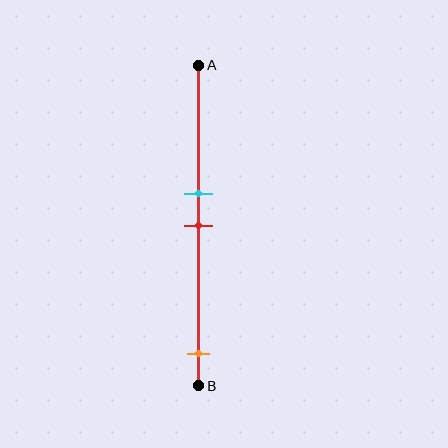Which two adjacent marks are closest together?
The cyan and red marks are the closest adjacent pair.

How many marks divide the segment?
There are 3 marks dividing the segment.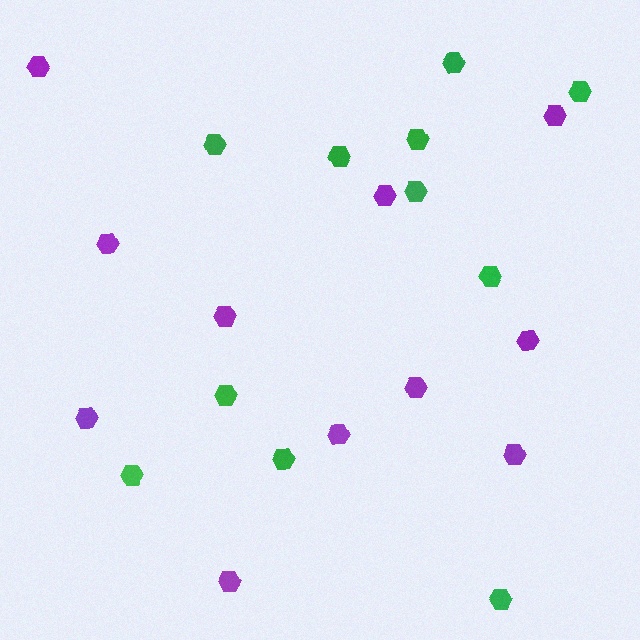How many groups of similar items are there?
There are 2 groups: one group of purple hexagons (11) and one group of green hexagons (11).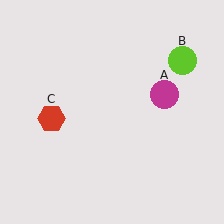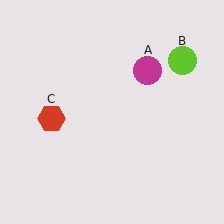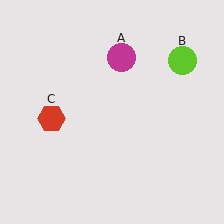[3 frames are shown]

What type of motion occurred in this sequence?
The magenta circle (object A) rotated counterclockwise around the center of the scene.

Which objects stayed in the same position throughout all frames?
Lime circle (object B) and red hexagon (object C) remained stationary.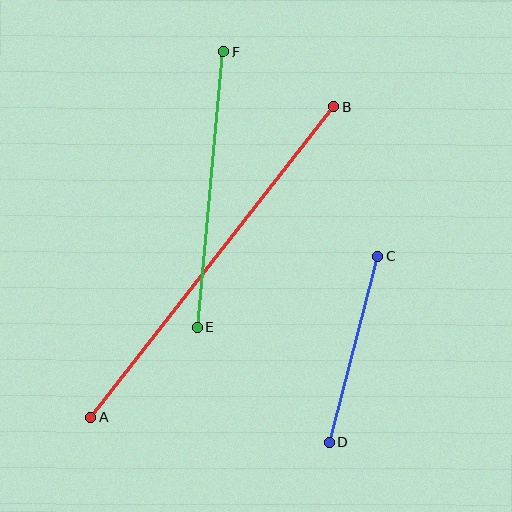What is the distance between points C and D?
The distance is approximately 192 pixels.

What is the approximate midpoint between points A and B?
The midpoint is at approximately (212, 262) pixels.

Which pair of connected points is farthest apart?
Points A and B are farthest apart.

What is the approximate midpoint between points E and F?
The midpoint is at approximately (210, 189) pixels.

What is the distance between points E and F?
The distance is approximately 276 pixels.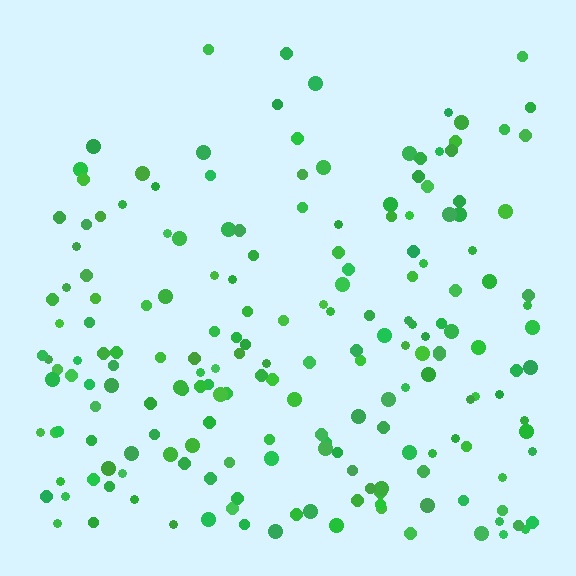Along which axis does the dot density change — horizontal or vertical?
Vertical.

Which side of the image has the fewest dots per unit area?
The top.